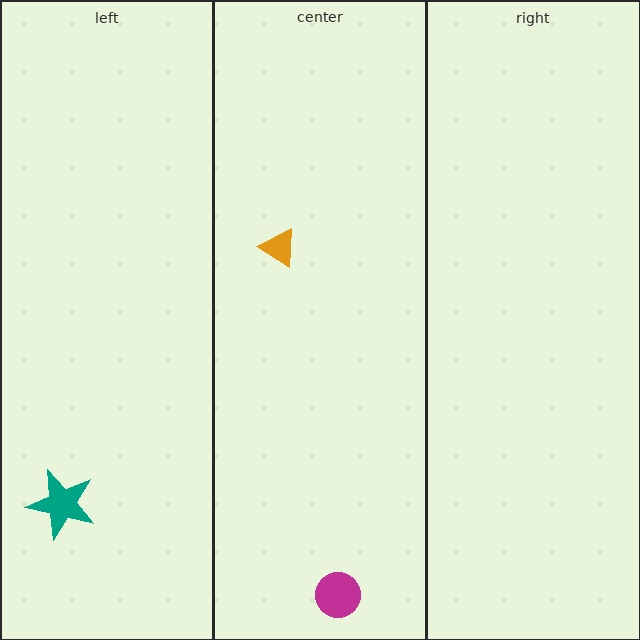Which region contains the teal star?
The left region.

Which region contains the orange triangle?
The center region.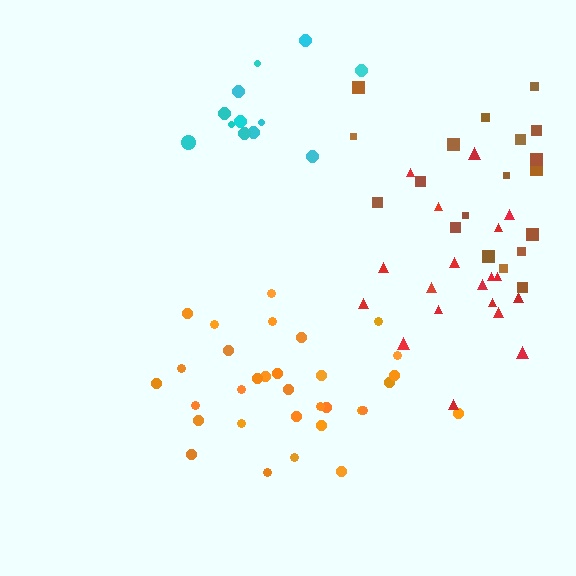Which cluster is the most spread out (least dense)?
Cyan.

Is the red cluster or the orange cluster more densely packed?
Orange.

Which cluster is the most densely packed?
Orange.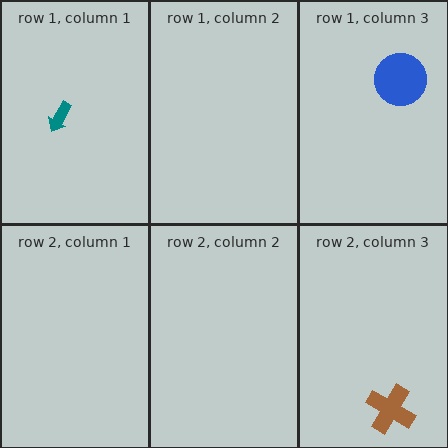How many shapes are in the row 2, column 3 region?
1.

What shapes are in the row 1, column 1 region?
The teal arrow.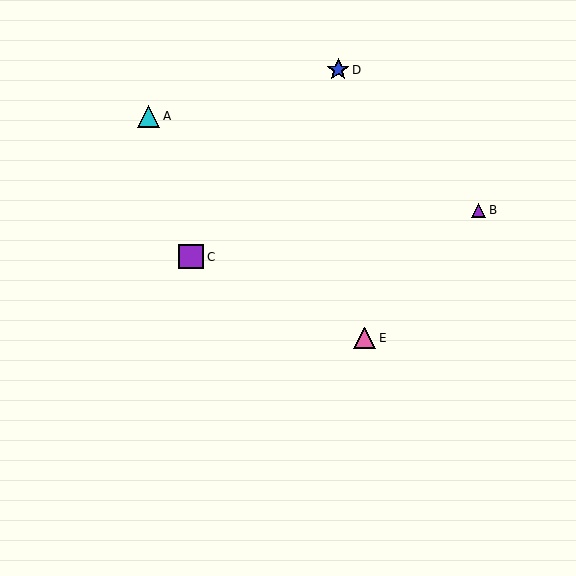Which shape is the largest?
The purple square (labeled C) is the largest.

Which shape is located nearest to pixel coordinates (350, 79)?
The blue star (labeled D) at (338, 70) is nearest to that location.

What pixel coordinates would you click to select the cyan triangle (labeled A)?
Click at (149, 116) to select the cyan triangle A.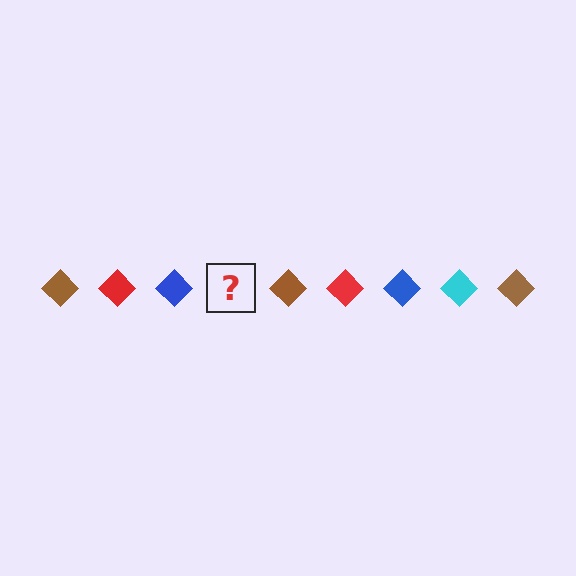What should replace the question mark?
The question mark should be replaced with a cyan diamond.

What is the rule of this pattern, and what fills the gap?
The rule is that the pattern cycles through brown, red, blue, cyan diamonds. The gap should be filled with a cyan diamond.